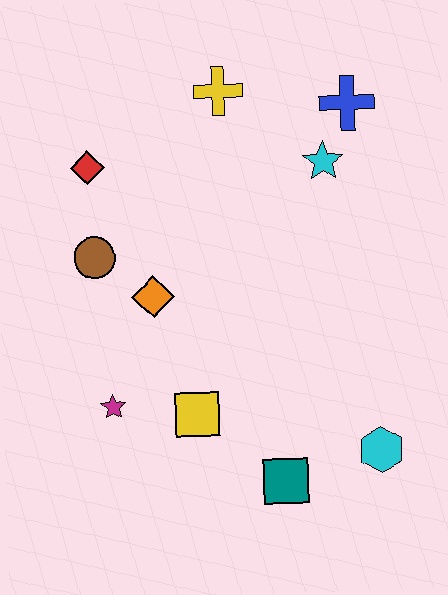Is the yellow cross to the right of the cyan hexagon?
No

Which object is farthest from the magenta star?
The blue cross is farthest from the magenta star.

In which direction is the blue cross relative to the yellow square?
The blue cross is above the yellow square.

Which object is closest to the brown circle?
The orange diamond is closest to the brown circle.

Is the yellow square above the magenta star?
No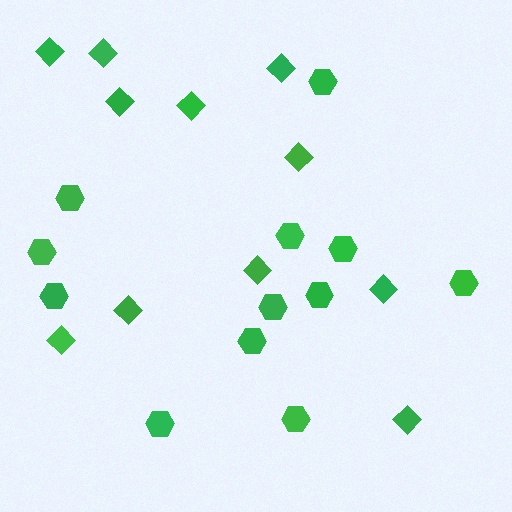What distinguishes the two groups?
There are 2 groups: one group of diamonds (11) and one group of hexagons (12).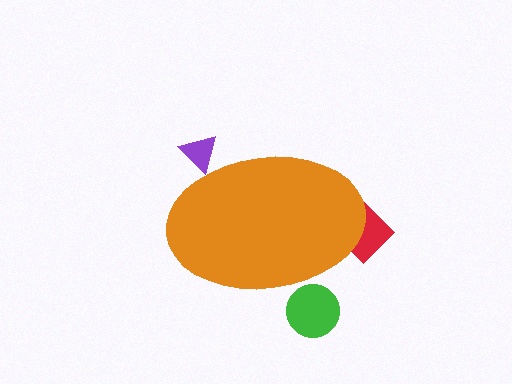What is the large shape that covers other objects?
An orange ellipse.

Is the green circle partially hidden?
Yes, the green circle is partially hidden behind the orange ellipse.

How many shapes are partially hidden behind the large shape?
3 shapes are partially hidden.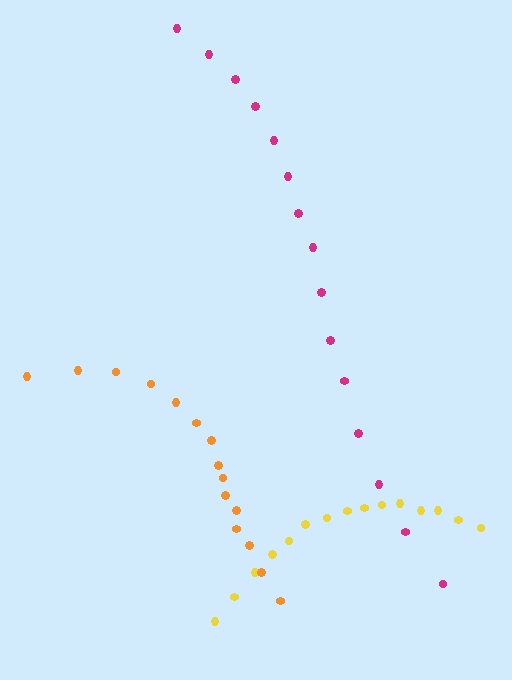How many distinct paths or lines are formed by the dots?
There are 3 distinct paths.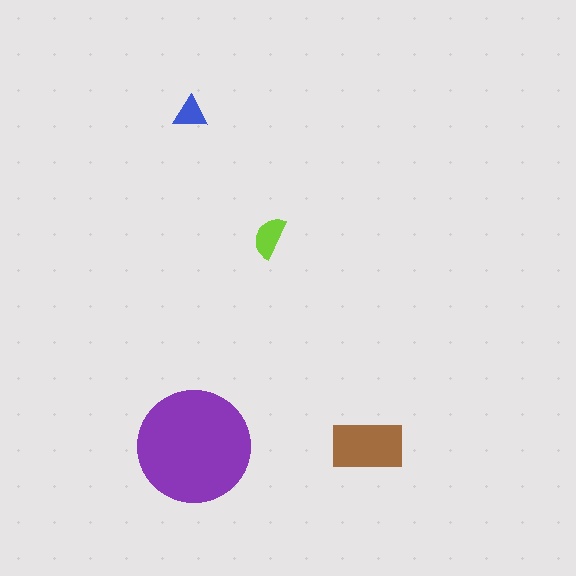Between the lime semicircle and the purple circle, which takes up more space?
The purple circle.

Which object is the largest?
The purple circle.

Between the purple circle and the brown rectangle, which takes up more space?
The purple circle.